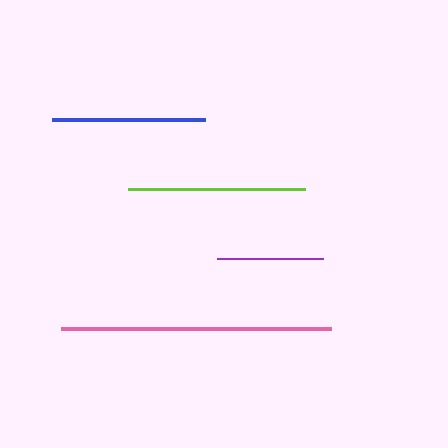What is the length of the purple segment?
The purple segment is approximately 106 pixels long.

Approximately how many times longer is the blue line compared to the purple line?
The blue line is approximately 1.4 times the length of the purple line.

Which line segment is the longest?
The pink line is the longest at approximately 270 pixels.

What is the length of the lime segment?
The lime segment is approximately 176 pixels long.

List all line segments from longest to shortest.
From longest to shortest: pink, lime, blue, purple.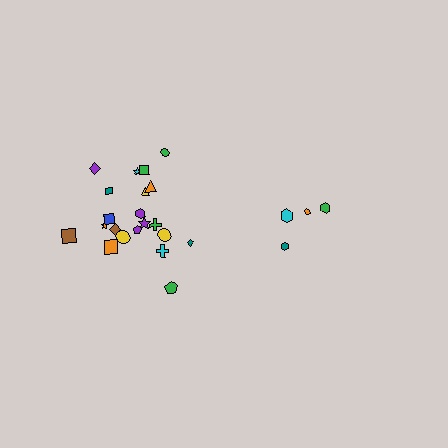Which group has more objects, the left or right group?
The left group.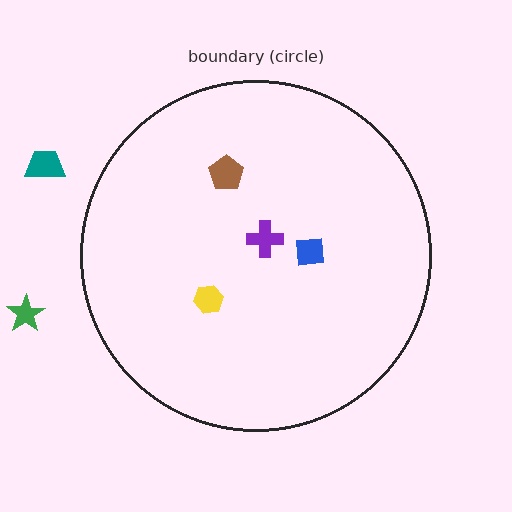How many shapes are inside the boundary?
4 inside, 2 outside.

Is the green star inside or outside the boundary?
Outside.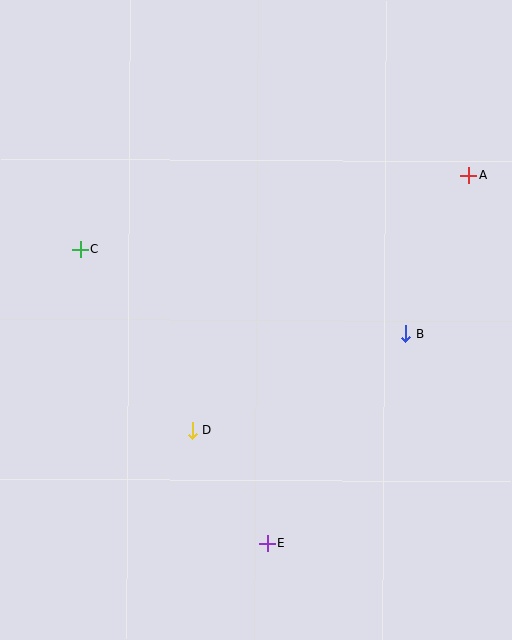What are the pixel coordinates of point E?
Point E is at (267, 543).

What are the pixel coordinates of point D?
Point D is at (192, 430).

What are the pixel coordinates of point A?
Point A is at (469, 175).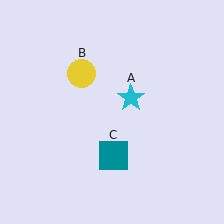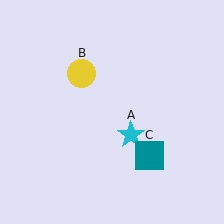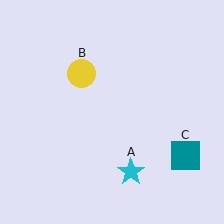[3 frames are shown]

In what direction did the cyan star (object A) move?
The cyan star (object A) moved down.